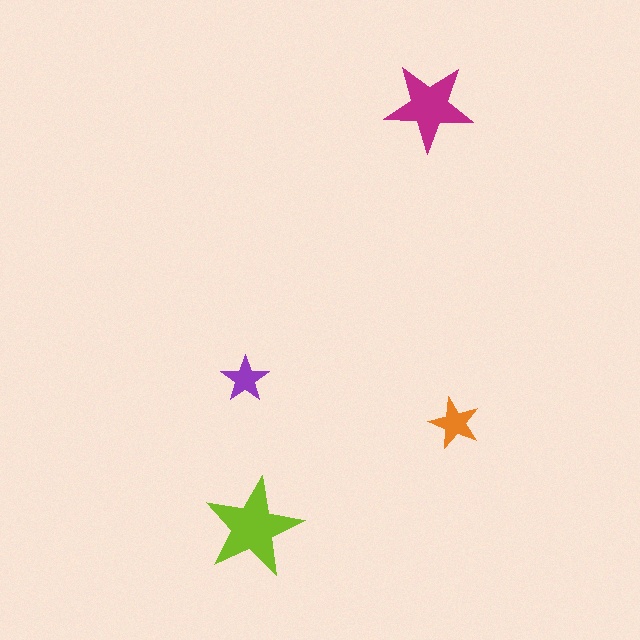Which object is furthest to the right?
The orange star is rightmost.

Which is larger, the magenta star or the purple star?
The magenta one.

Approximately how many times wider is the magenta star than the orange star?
About 1.5 times wider.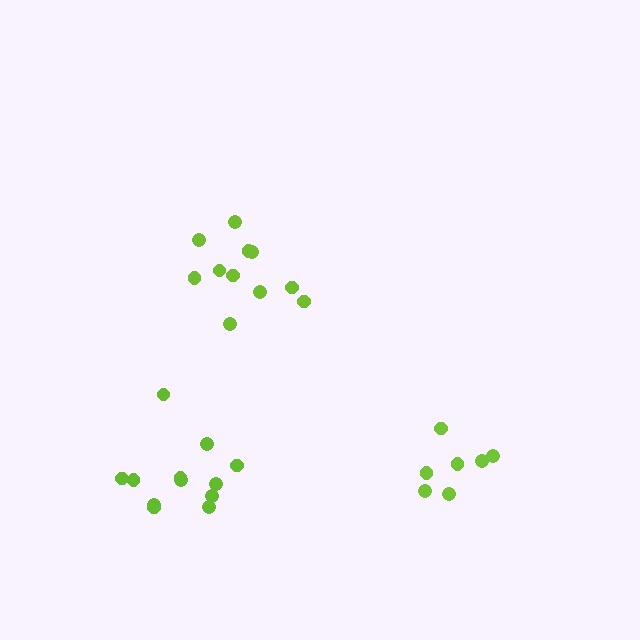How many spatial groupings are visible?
There are 3 spatial groupings.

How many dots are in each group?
Group 1: 11 dots, Group 2: 7 dots, Group 3: 12 dots (30 total).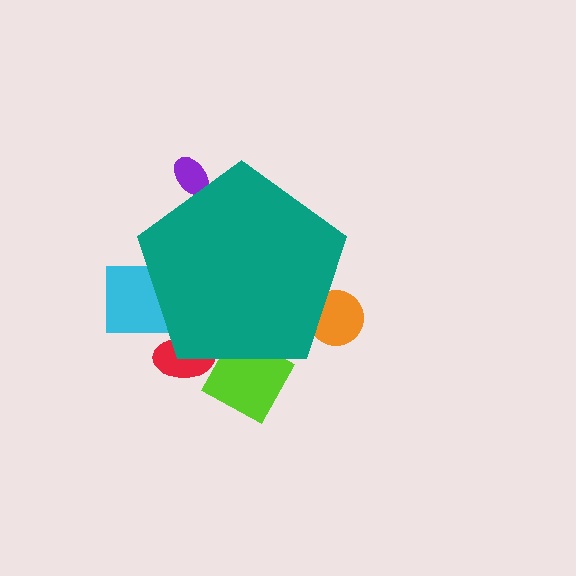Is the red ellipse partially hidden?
Yes, the red ellipse is partially hidden behind the teal pentagon.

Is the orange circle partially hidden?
Yes, the orange circle is partially hidden behind the teal pentagon.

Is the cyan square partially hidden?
Yes, the cyan square is partially hidden behind the teal pentagon.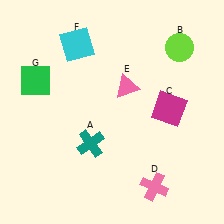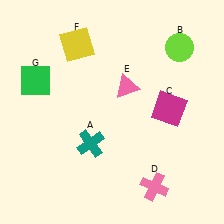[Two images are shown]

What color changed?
The square (F) changed from cyan in Image 1 to yellow in Image 2.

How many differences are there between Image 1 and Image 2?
There is 1 difference between the two images.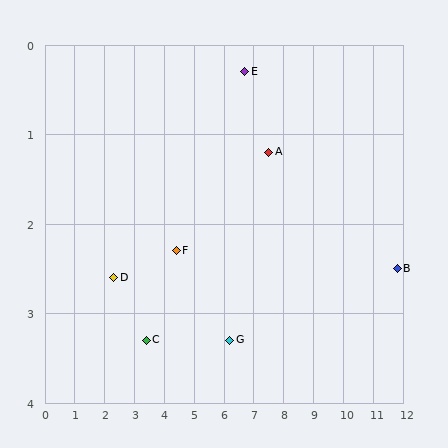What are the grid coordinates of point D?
Point D is at approximately (2.3, 2.6).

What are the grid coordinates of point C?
Point C is at approximately (3.4, 3.3).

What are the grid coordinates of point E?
Point E is at approximately (6.7, 0.3).